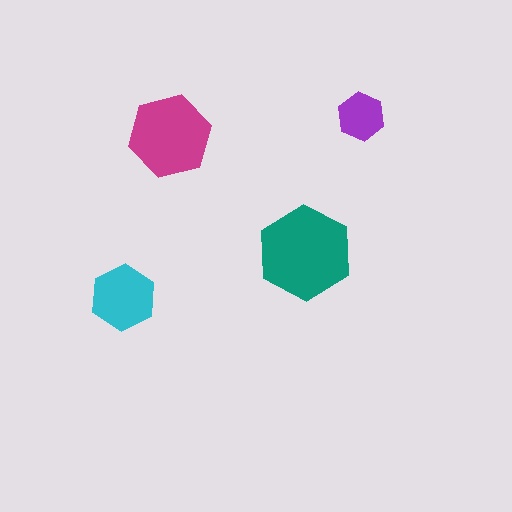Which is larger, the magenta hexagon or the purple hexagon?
The magenta one.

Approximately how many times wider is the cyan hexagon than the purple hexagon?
About 1.5 times wider.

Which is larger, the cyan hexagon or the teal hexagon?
The teal one.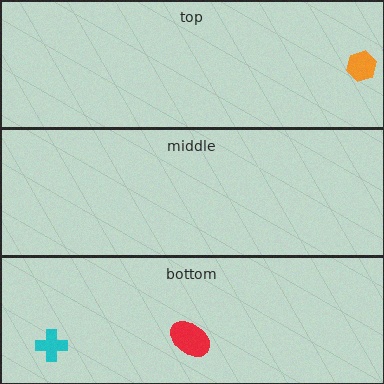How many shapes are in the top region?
1.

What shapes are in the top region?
The orange hexagon.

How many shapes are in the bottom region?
2.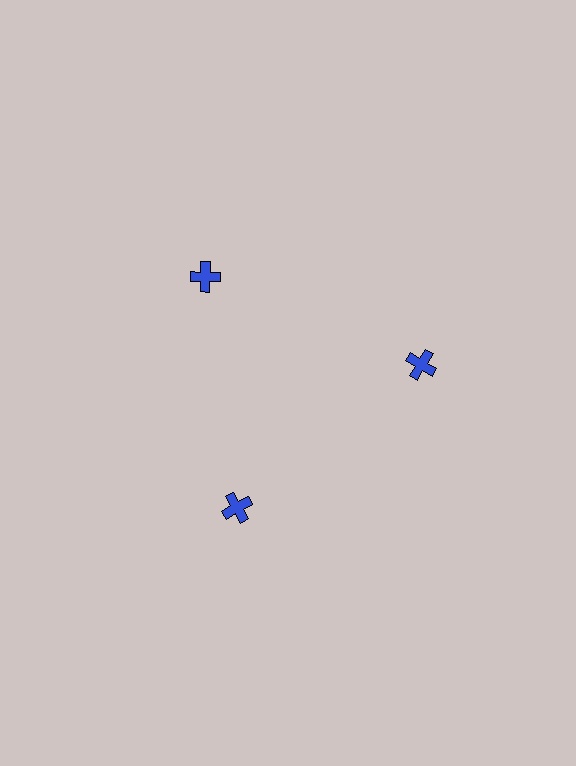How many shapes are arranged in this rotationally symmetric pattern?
There are 3 shapes, arranged in 3 groups of 1.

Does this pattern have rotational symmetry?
Yes, this pattern has 3-fold rotational symmetry. It looks the same after rotating 120 degrees around the center.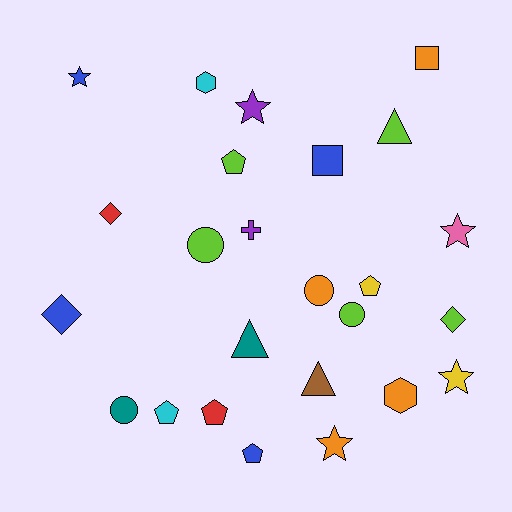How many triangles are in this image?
There are 3 triangles.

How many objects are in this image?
There are 25 objects.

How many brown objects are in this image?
There is 1 brown object.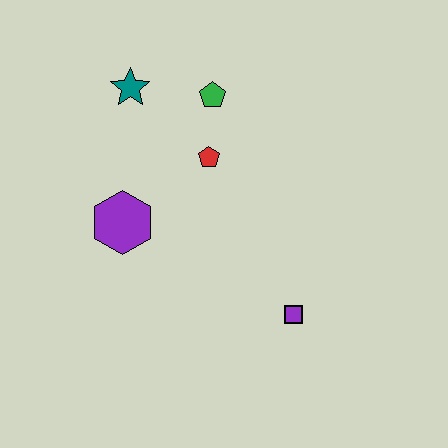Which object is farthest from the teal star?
The purple square is farthest from the teal star.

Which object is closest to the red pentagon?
The green pentagon is closest to the red pentagon.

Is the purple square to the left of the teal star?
No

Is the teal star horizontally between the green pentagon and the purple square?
No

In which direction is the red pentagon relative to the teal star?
The red pentagon is to the right of the teal star.